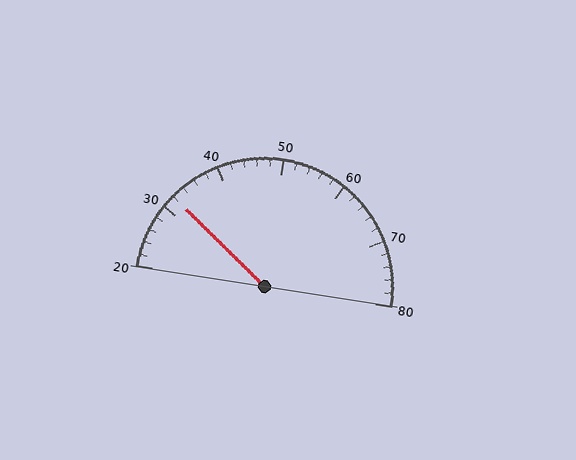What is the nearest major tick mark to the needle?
The nearest major tick mark is 30.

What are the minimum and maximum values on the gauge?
The gauge ranges from 20 to 80.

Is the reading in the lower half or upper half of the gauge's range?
The reading is in the lower half of the range (20 to 80).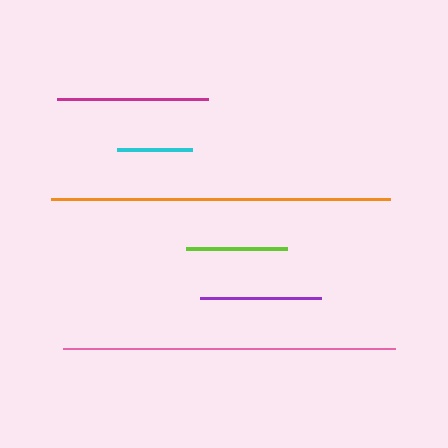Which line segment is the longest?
The orange line is the longest at approximately 339 pixels.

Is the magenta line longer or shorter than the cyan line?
The magenta line is longer than the cyan line.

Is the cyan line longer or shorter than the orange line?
The orange line is longer than the cyan line.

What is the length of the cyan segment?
The cyan segment is approximately 75 pixels long.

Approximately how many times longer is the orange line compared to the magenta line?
The orange line is approximately 2.2 times the length of the magenta line.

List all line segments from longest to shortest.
From longest to shortest: orange, pink, magenta, purple, lime, cyan.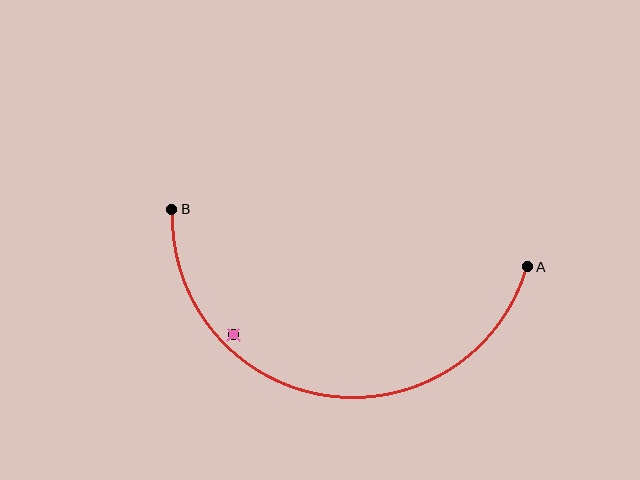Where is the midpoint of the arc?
The arc midpoint is the point on the curve farthest from the straight line joining A and B. It sits below that line.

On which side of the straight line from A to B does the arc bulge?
The arc bulges below the straight line connecting A and B.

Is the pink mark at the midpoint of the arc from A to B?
No — the pink mark does not lie on the arc at all. It sits slightly inside the curve.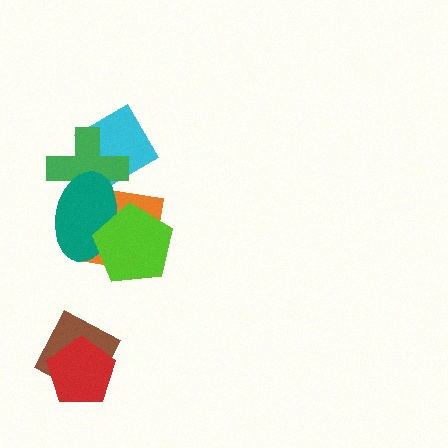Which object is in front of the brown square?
The red pentagon is in front of the brown square.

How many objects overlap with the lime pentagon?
2 objects overlap with the lime pentagon.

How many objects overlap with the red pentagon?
1 object overlaps with the red pentagon.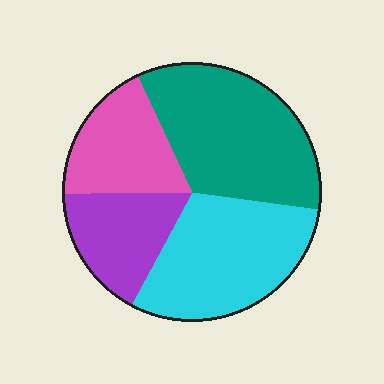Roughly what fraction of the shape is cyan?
Cyan covers around 30% of the shape.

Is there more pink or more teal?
Teal.